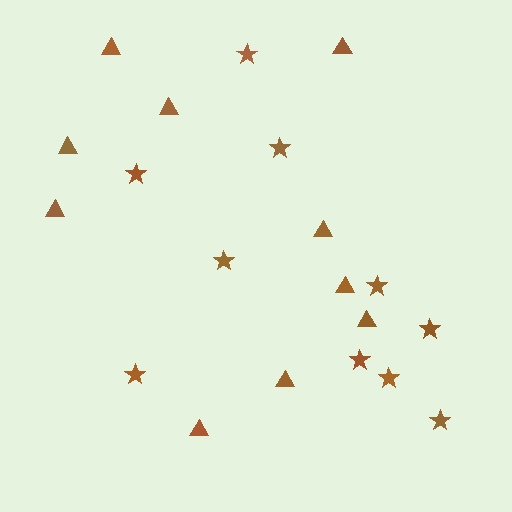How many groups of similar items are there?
There are 2 groups: one group of stars (10) and one group of triangles (10).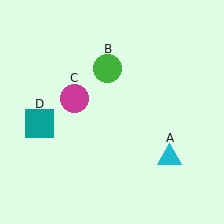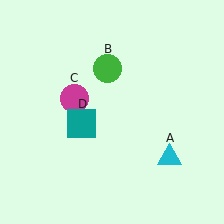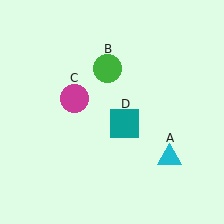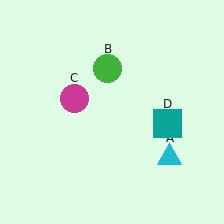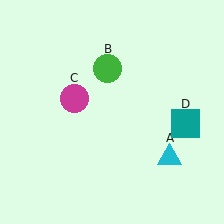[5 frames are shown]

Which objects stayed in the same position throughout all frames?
Cyan triangle (object A) and green circle (object B) and magenta circle (object C) remained stationary.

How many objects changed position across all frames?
1 object changed position: teal square (object D).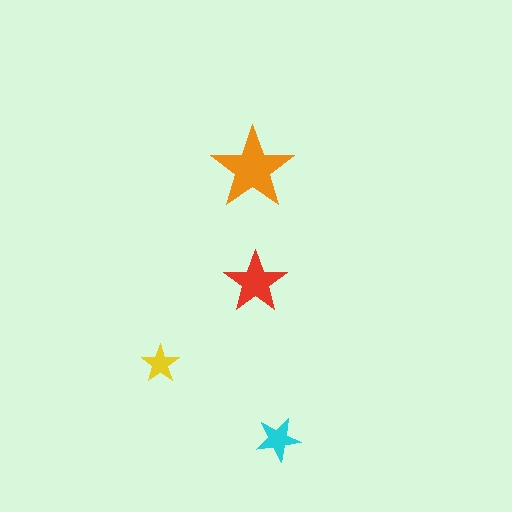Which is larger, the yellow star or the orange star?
The orange one.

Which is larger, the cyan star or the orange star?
The orange one.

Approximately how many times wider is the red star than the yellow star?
About 1.5 times wider.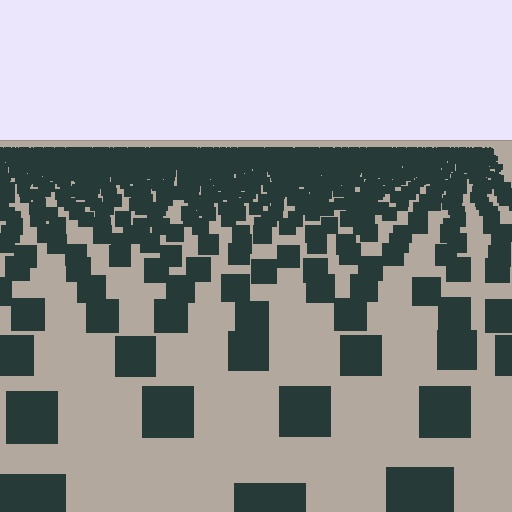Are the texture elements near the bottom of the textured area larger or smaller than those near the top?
Larger. Near the bottom, elements are closer to the viewer and appear at a bigger on-screen size.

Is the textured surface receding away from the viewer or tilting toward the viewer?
The surface is receding away from the viewer. Texture elements get smaller and denser toward the top.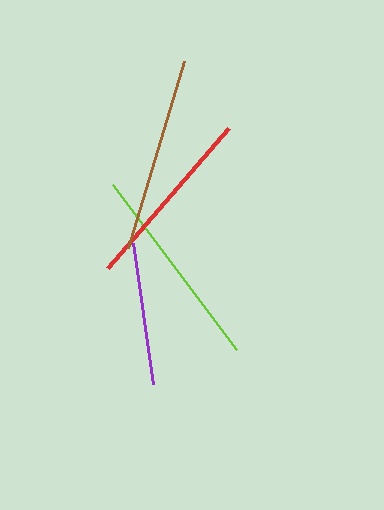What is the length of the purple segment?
The purple segment is approximately 142 pixels long.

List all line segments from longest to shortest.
From longest to shortest: lime, brown, red, purple.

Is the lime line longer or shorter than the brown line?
The lime line is longer than the brown line.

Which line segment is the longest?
The lime line is the longest at approximately 207 pixels.